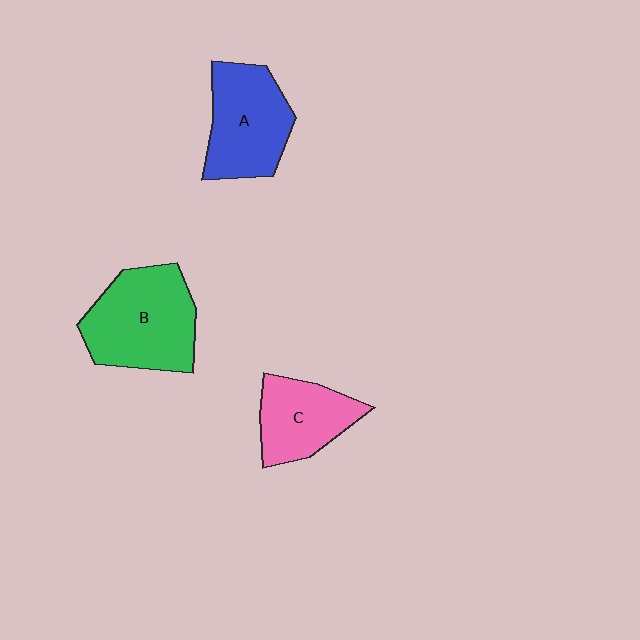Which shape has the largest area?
Shape B (green).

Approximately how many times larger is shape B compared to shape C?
Approximately 1.5 times.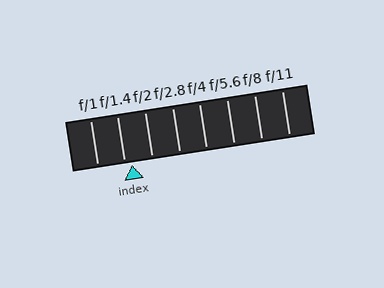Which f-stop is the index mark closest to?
The index mark is closest to f/1.4.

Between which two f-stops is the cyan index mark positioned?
The index mark is between f/1.4 and f/2.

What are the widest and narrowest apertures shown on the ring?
The widest aperture shown is f/1 and the narrowest is f/11.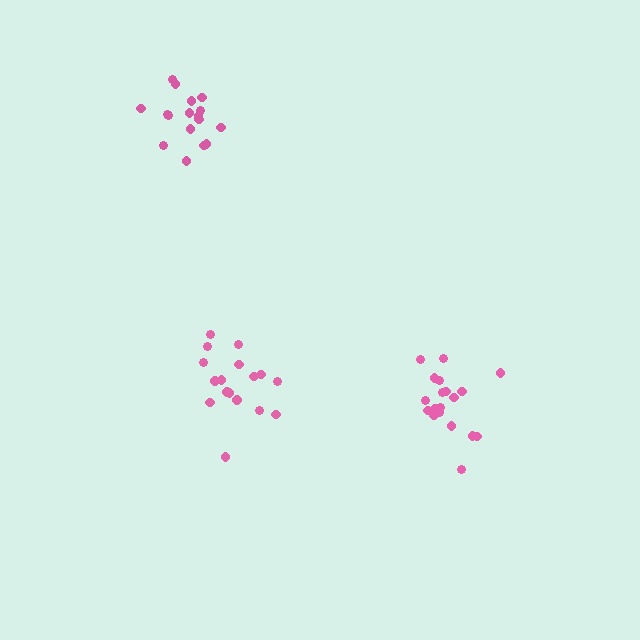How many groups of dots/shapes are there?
There are 3 groups.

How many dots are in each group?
Group 1: 19 dots, Group 2: 17 dots, Group 3: 17 dots (53 total).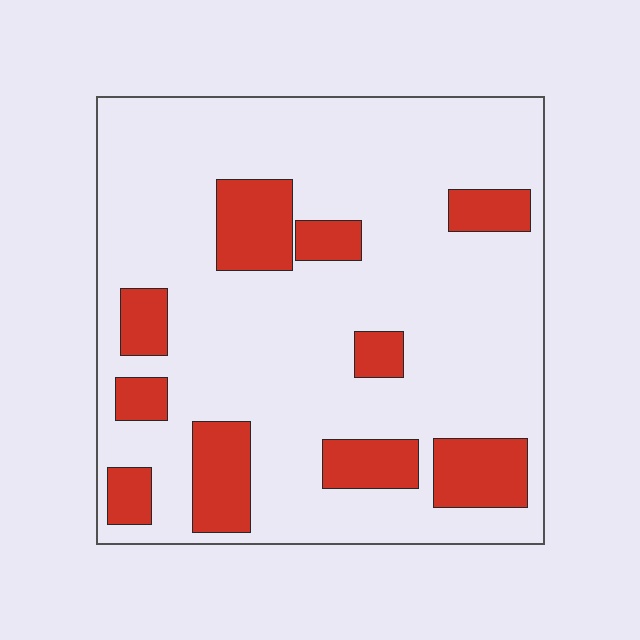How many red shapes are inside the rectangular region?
10.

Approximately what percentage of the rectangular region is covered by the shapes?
Approximately 20%.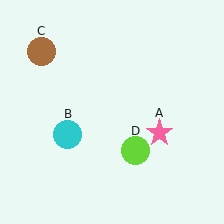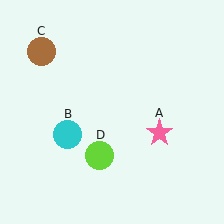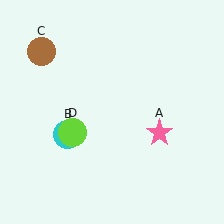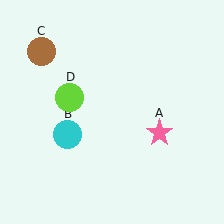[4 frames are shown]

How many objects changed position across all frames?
1 object changed position: lime circle (object D).